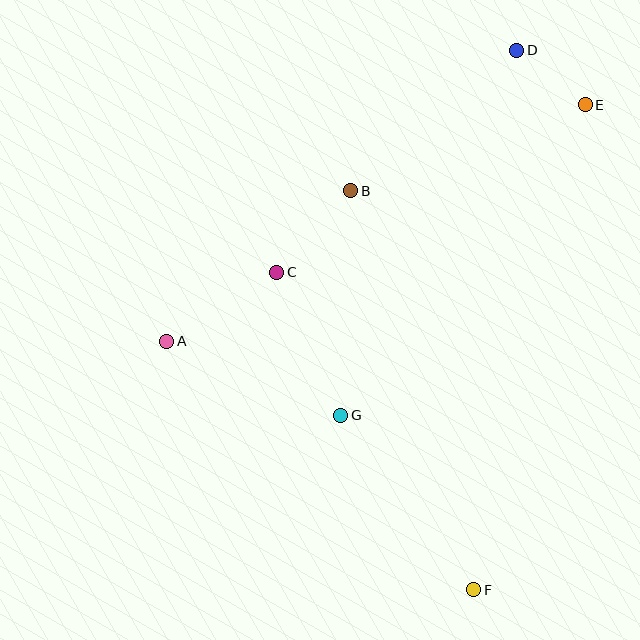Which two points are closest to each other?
Points D and E are closest to each other.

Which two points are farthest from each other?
Points D and F are farthest from each other.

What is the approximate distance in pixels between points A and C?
The distance between A and C is approximately 130 pixels.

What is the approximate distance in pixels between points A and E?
The distance between A and E is approximately 481 pixels.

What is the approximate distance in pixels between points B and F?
The distance between B and F is approximately 418 pixels.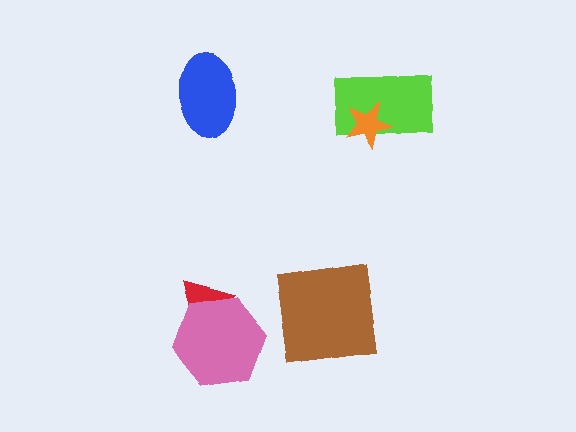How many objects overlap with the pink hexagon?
1 object overlaps with the pink hexagon.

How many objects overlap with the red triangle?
1 object overlaps with the red triangle.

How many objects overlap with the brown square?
0 objects overlap with the brown square.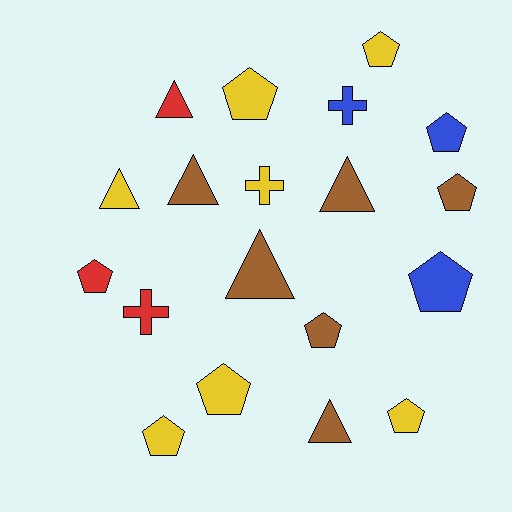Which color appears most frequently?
Yellow, with 7 objects.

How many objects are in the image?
There are 19 objects.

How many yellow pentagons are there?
There are 5 yellow pentagons.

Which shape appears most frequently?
Pentagon, with 10 objects.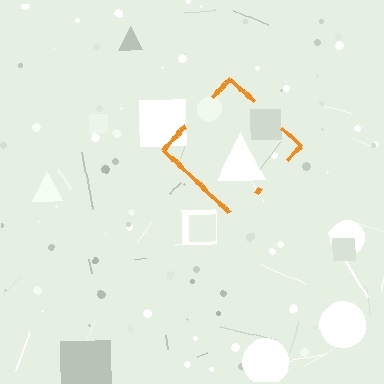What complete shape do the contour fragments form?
The contour fragments form a diamond.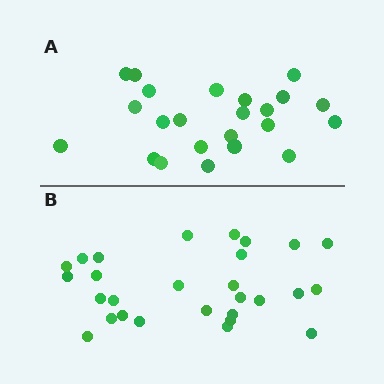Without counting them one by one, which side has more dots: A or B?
Region B (the bottom region) has more dots.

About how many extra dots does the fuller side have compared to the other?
Region B has about 5 more dots than region A.